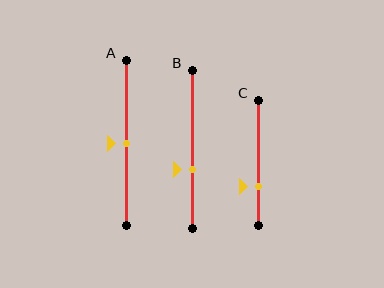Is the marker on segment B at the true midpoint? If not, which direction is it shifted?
No, the marker on segment B is shifted downward by about 13% of the segment length.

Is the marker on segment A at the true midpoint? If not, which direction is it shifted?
Yes, the marker on segment A is at the true midpoint.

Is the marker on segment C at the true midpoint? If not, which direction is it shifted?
No, the marker on segment C is shifted downward by about 18% of the segment length.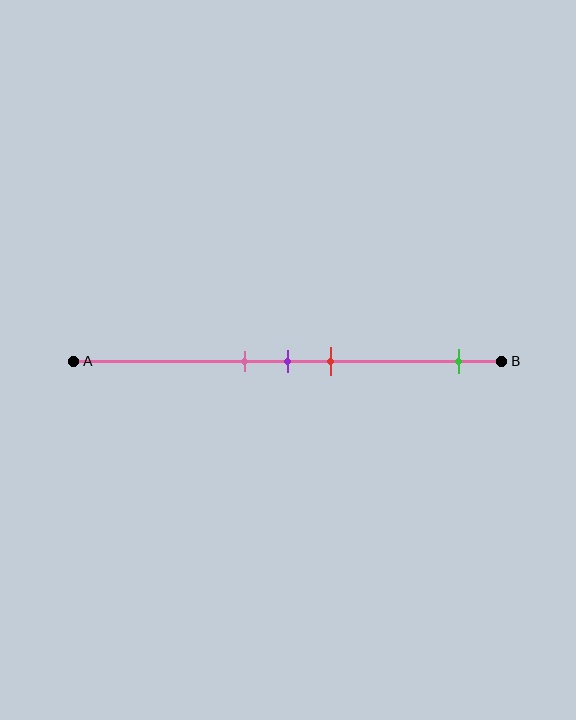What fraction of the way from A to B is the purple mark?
The purple mark is approximately 50% (0.5) of the way from A to B.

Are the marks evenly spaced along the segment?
No, the marks are not evenly spaced.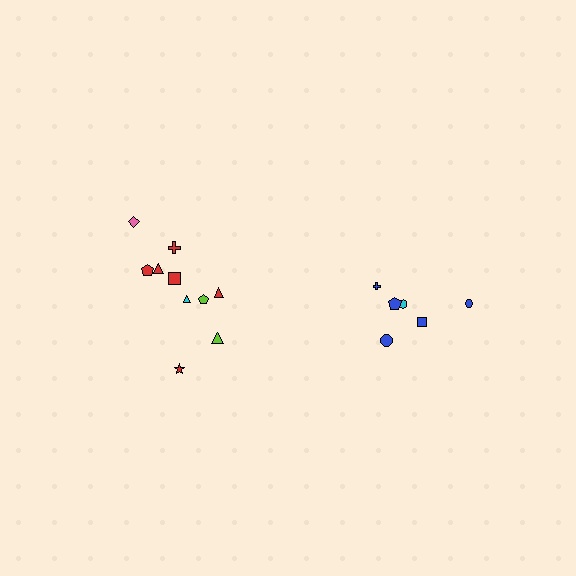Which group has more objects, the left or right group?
The left group.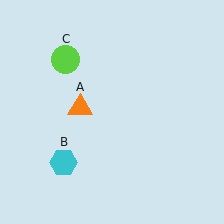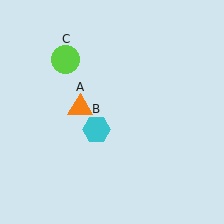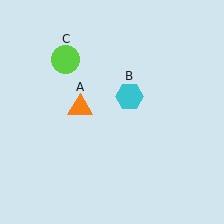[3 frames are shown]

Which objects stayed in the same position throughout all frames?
Orange triangle (object A) and lime circle (object C) remained stationary.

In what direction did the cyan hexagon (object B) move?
The cyan hexagon (object B) moved up and to the right.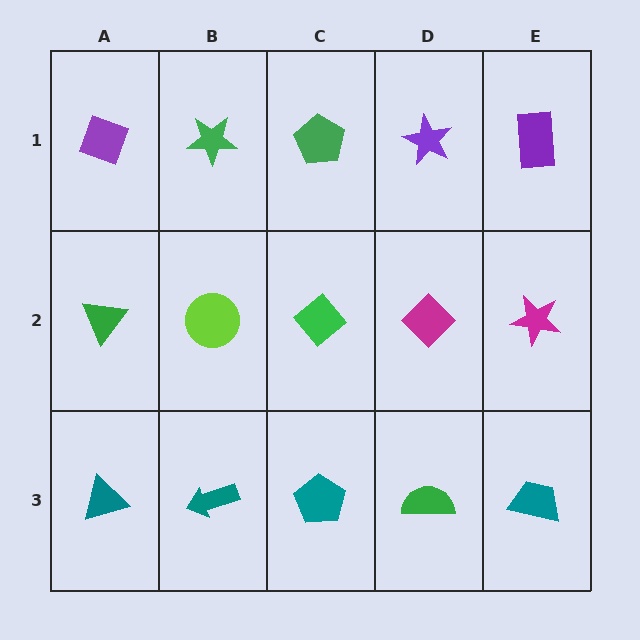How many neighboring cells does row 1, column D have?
3.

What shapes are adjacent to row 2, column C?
A green pentagon (row 1, column C), a teal pentagon (row 3, column C), a lime circle (row 2, column B), a magenta diamond (row 2, column D).